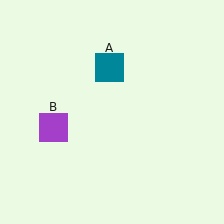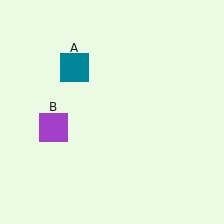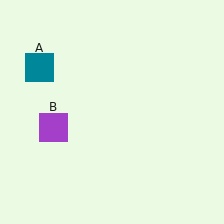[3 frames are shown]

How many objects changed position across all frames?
1 object changed position: teal square (object A).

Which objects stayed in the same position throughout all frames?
Purple square (object B) remained stationary.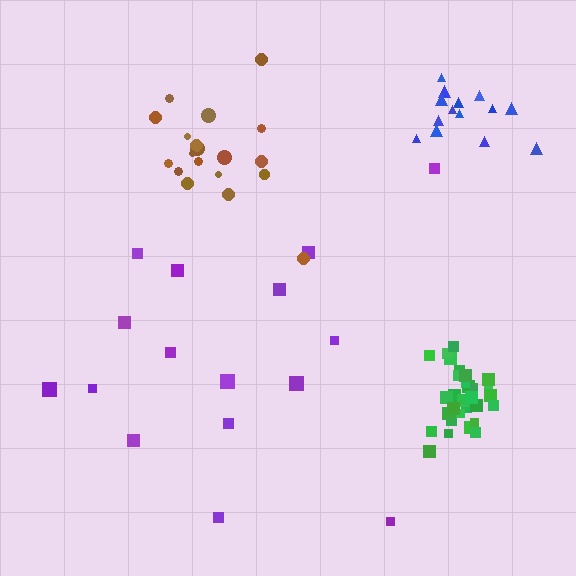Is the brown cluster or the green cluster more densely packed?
Green.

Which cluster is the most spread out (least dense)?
Purple.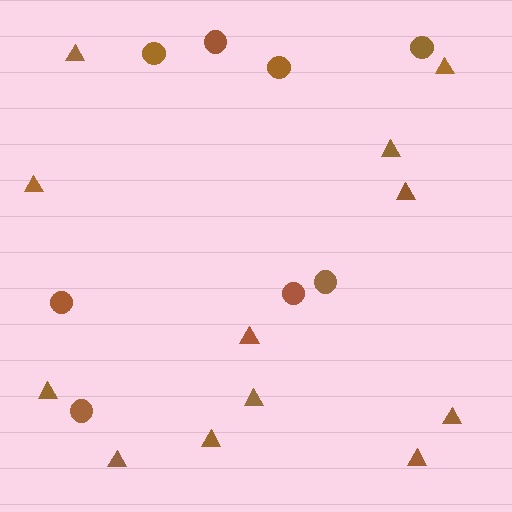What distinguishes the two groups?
There are 2 groups: one group of triangles (12) and one group of circles (8).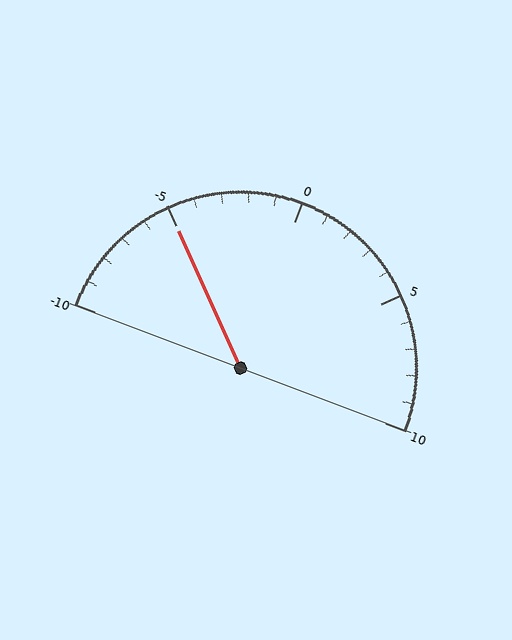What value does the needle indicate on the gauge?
The needle indicates approximately -5.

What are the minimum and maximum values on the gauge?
The gauge ranges from -10 to 10.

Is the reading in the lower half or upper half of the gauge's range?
The reading is in the lower half of the range (-10 to 10).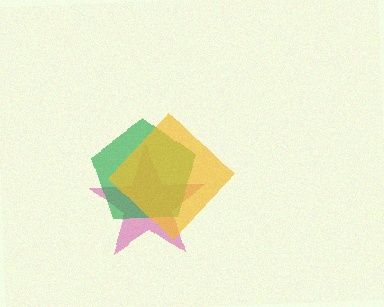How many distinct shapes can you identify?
There are 3 distinct shapes: a magenta star, a green pentagon, a yellow diamond.